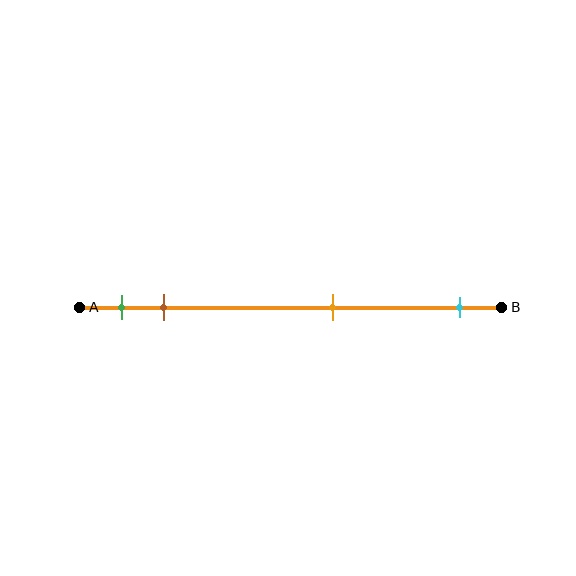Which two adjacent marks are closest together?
The green and brown marks are the closest adjacent pair.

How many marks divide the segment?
There are 4 marks dividing the segment.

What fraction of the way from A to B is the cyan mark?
The cyan mark is approximately 90% (0.9) of the way from A to B.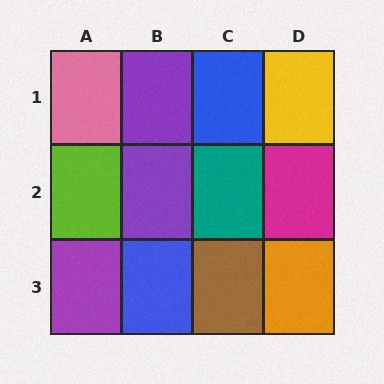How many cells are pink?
1 cell is pink.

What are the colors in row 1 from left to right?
Pink, purple, blue, yellow.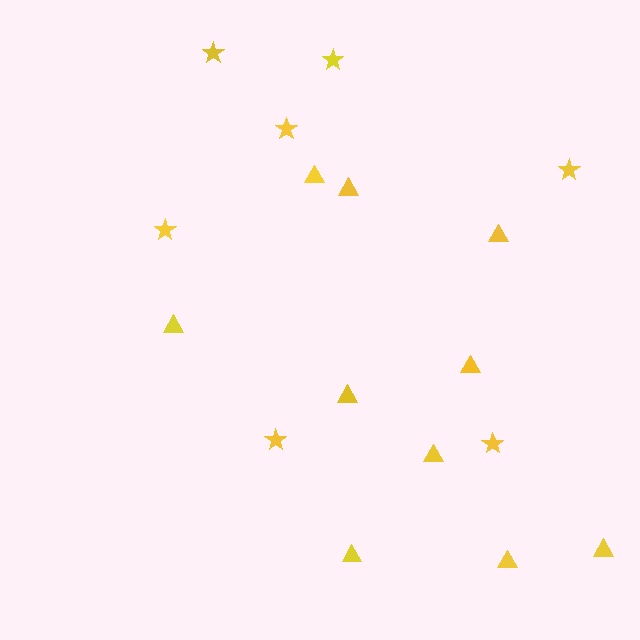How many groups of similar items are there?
There are 2 groups: one group of triangles (10) and one group of stars (7).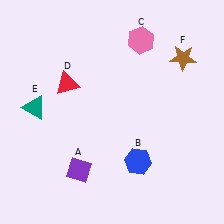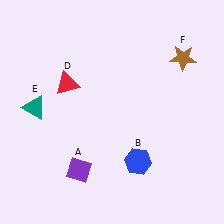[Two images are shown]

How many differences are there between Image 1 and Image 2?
There is 1 difference between the two images.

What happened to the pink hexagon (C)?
The pink hexagon (C) was removed in Image 2. It was in the top-right area of Image 1.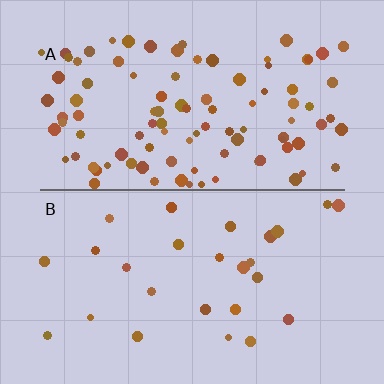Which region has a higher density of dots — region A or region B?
A (the top).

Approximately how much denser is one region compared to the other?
Approximately 3.8× — region A over region B.